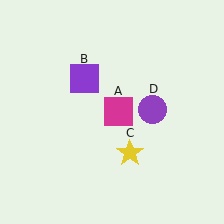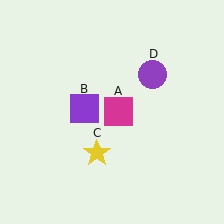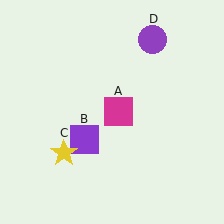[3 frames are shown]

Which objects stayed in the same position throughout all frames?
Magenta square (object A) remained stationary.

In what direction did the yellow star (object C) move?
The yellow star (object C) moved left.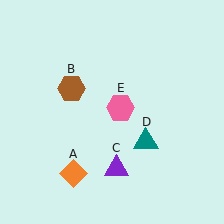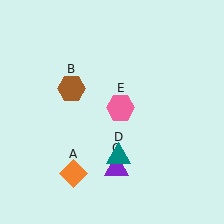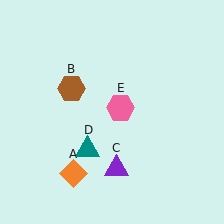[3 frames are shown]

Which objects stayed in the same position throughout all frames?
Orange diamond (object A) and brown hexagon (object B) and purple triangle (object C) and pink hexagon (object E) remained stationary.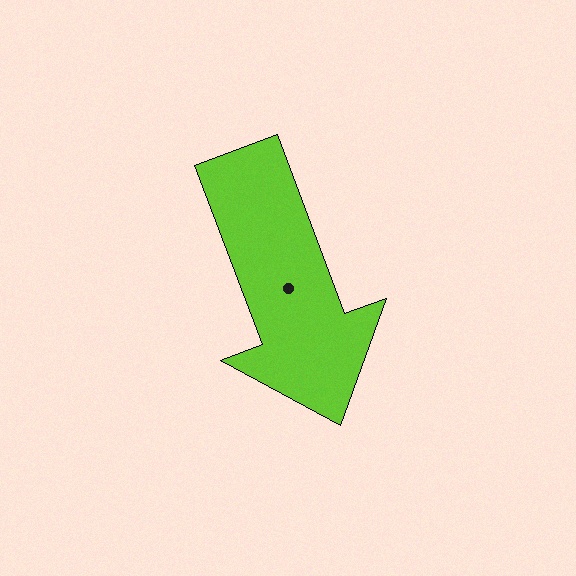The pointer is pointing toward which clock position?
Roughly 5 o'clock.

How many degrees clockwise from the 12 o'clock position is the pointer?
Approximately 159 degrees.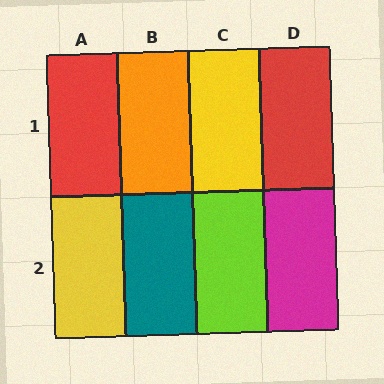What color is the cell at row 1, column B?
Orange.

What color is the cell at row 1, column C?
Yellow.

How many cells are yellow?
2 cells are yellow.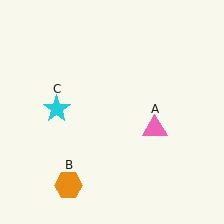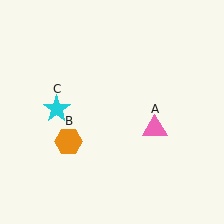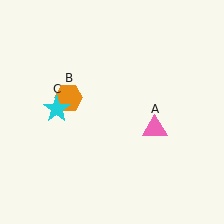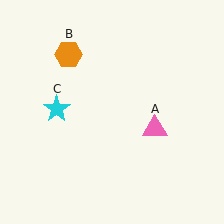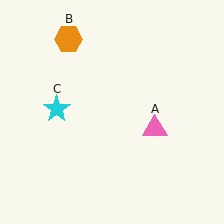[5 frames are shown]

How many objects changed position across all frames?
1 object changed position: orange hexagon (object B).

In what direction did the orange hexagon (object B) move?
The orange hexagon (object B) moved up.